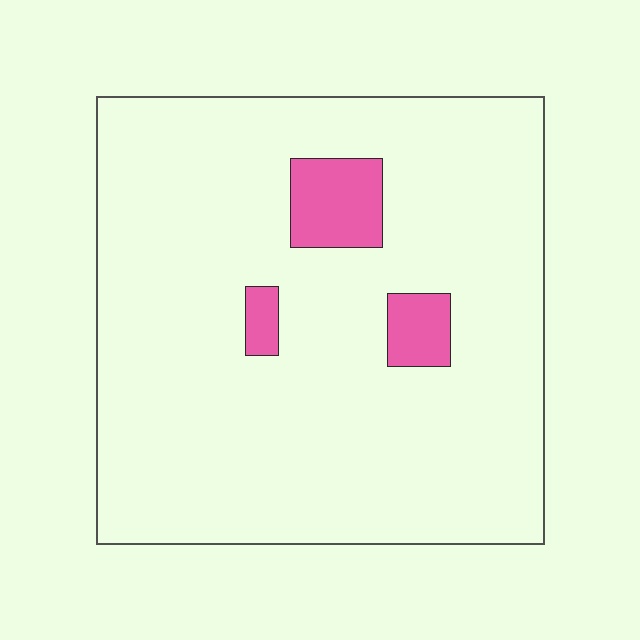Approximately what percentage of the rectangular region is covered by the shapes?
Approximately 10%.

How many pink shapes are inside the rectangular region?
3.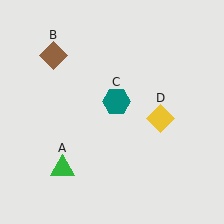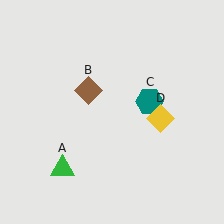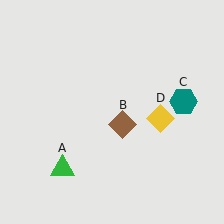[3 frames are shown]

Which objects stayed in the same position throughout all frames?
Green triangle (object A) and yellow diamond (object D) remained stationary.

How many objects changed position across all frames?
2 objects changed position: brown diamond (object B), teal hexagon (object C).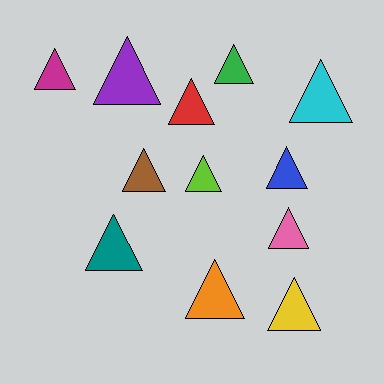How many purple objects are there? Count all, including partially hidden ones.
There is 1 purple object.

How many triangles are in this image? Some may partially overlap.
There are 12 triangles.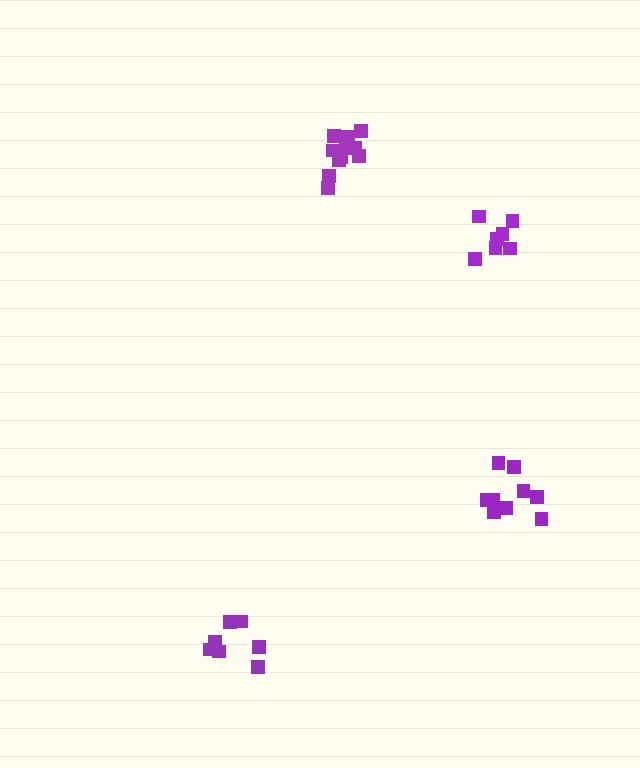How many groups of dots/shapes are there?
There are 4 groups.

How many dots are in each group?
Group 1: 11 dots, Group 2: 9 dots, Group 3: 7 dots, Group 4: 7 dots (34 total).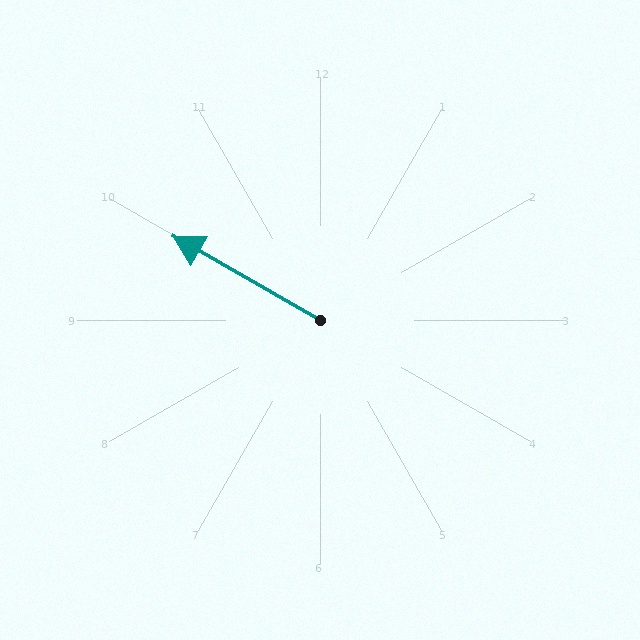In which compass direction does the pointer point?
Northwest.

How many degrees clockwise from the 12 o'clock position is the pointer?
Approximately 300 degrees.